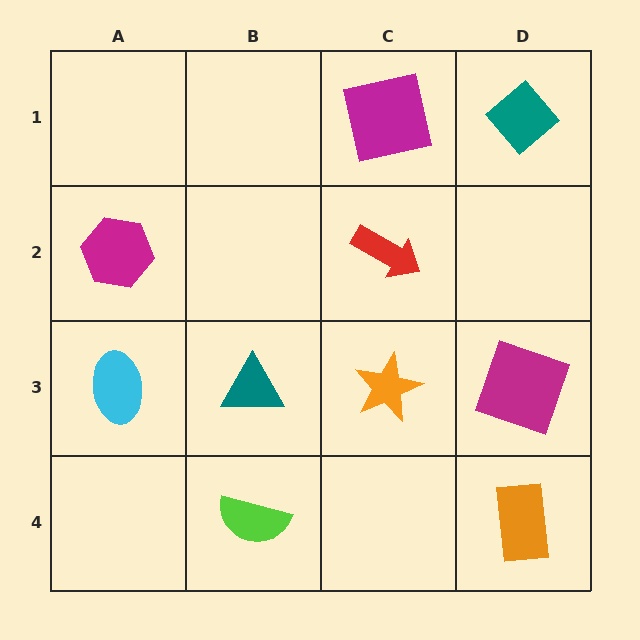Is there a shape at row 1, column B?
No, that cell is empty.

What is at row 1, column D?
A teal diamond.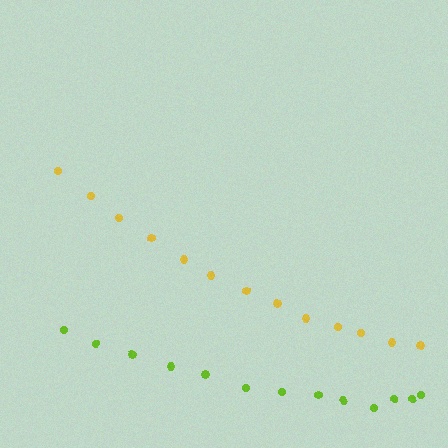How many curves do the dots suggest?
There are 2 distinct paths.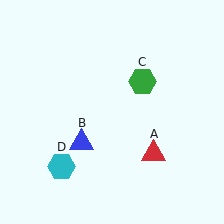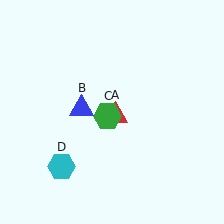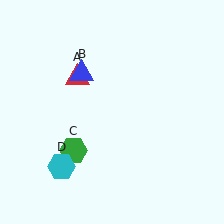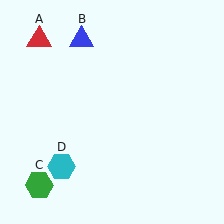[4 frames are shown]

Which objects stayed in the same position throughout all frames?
Cyan hexagon (object D) remained stationary.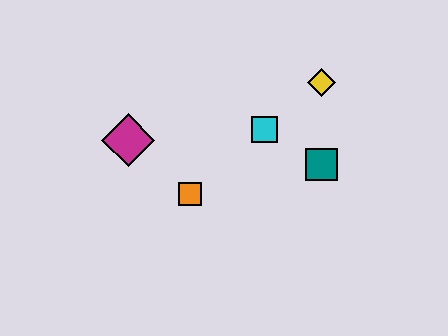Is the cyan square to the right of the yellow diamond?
No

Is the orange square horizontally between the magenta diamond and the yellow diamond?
Yes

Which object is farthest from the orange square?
The yellow diamond is farthest from the orange square.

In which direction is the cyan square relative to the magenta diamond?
The cyan square is to the right of the magenta diamond.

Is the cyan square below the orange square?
No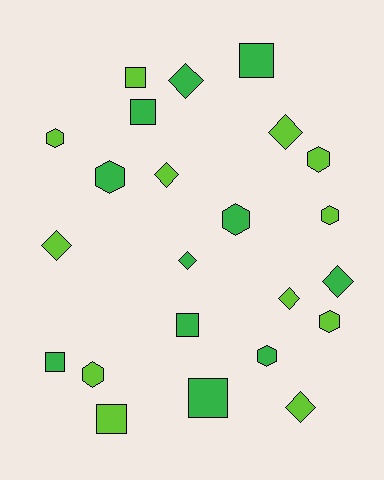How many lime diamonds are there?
There are 5 lime diamonds.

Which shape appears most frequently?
Diamond, with 8 objects.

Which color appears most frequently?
Lime, with 12 objects.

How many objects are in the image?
There are 23 objects.